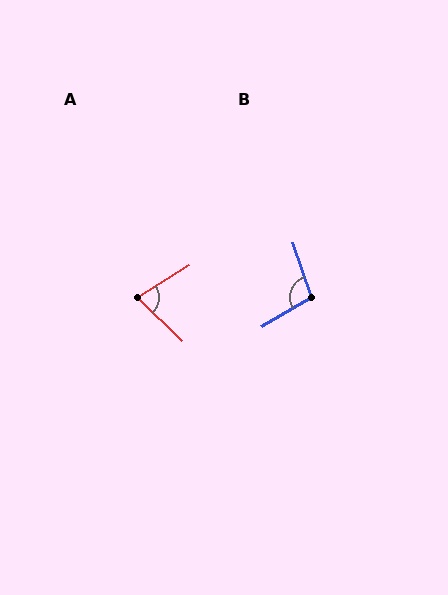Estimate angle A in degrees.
Approximately 76 degrees.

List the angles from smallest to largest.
A (76°), B (102°).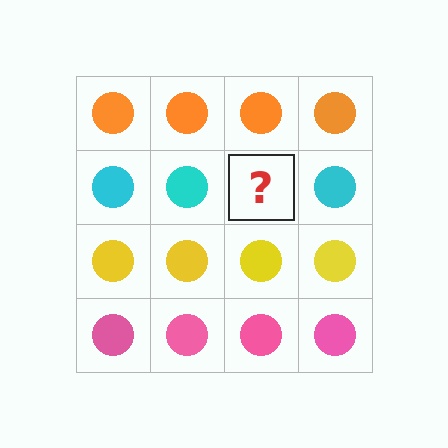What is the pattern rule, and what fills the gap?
The rule is that each row has a consistent color. The gap should be filled with a cyan circle.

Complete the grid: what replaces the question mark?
The question mark should be replaced with a cyan circle.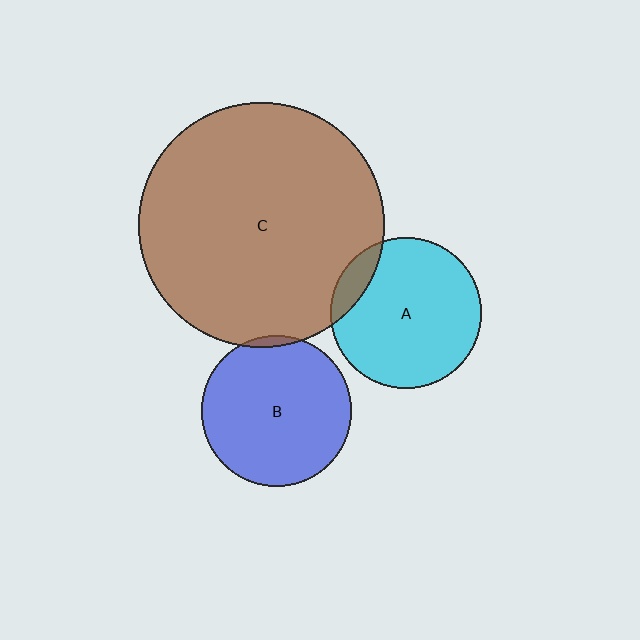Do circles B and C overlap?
Yes.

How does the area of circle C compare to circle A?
Approximately 2.7 times.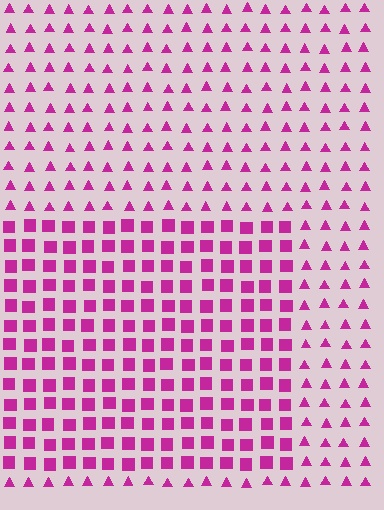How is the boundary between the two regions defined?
The boundary is defined by a change in element shape: squares inside vs. triangles outside. All elements share the same color and spacing.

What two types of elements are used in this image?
The image uses squares inside the rectangle region and triangles outside it.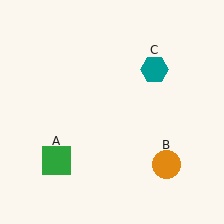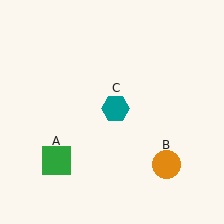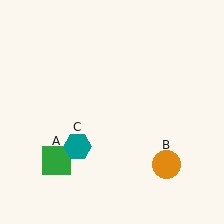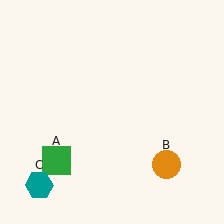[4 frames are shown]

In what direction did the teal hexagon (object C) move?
The teal hexagon (object C) moved down and to the left.